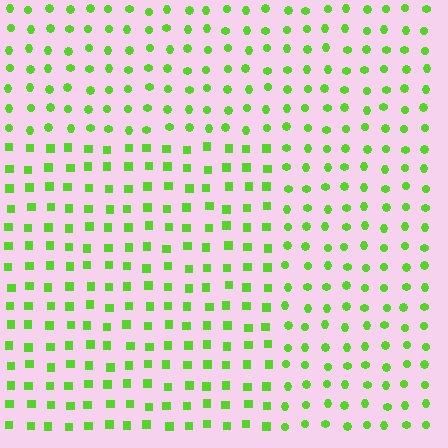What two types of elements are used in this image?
The image uses squares inside the rectangle region and circles outside it.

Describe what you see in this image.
The image is filled with small lime elements arranged in a uniform grid. A rectangle-shaped region contains squares, while the surrounding area contains circles. The boundary is defined purely by the change in element shape.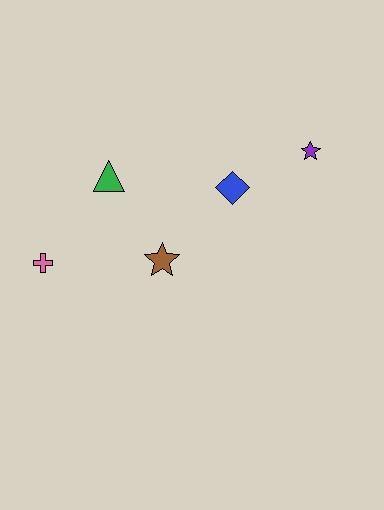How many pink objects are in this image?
There is 1 pink object.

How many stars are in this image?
There are 2 stars.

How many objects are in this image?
There are 5 objects.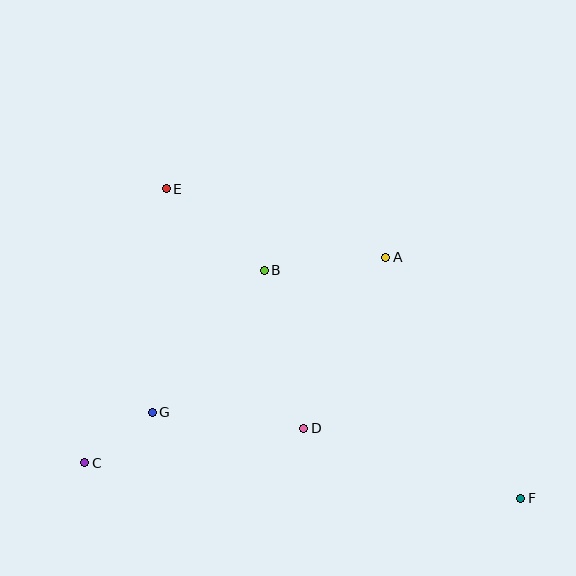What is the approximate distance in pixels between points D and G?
The distance between D and G is approximately 152 pixels.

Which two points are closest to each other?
Points C and G are closest to each other.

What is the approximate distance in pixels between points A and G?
The distance between A and G is approximately 280 pixels.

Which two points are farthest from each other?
Points E and F are farthest from each other.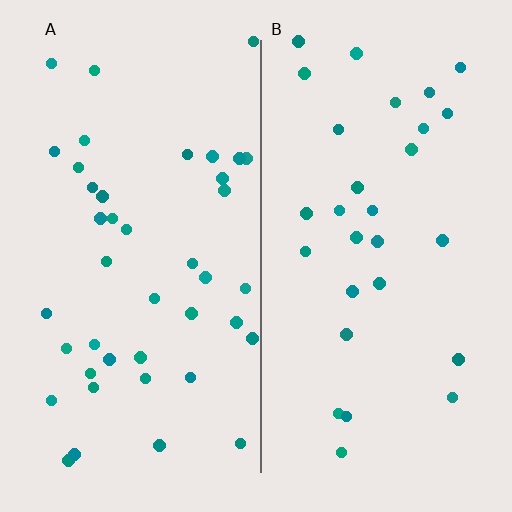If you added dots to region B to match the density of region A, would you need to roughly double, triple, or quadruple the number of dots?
Approximately double.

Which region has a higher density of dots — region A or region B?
A (the left).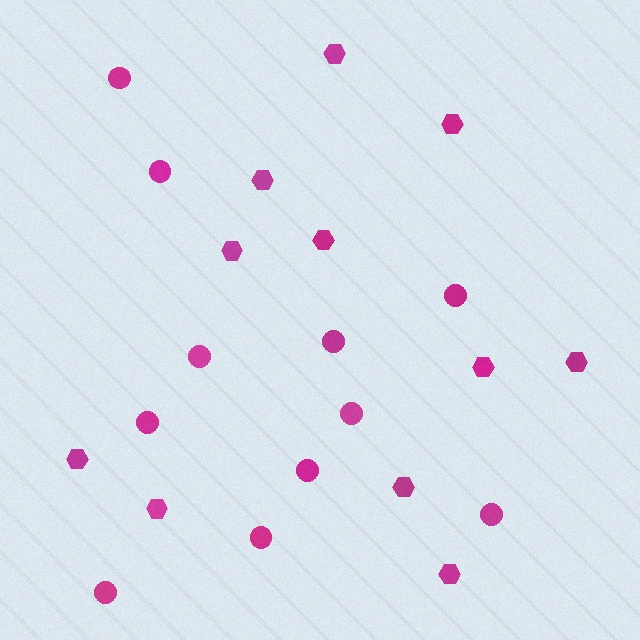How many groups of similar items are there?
There are 2 groups: one group of hexagons (11) and one group of circles (11).